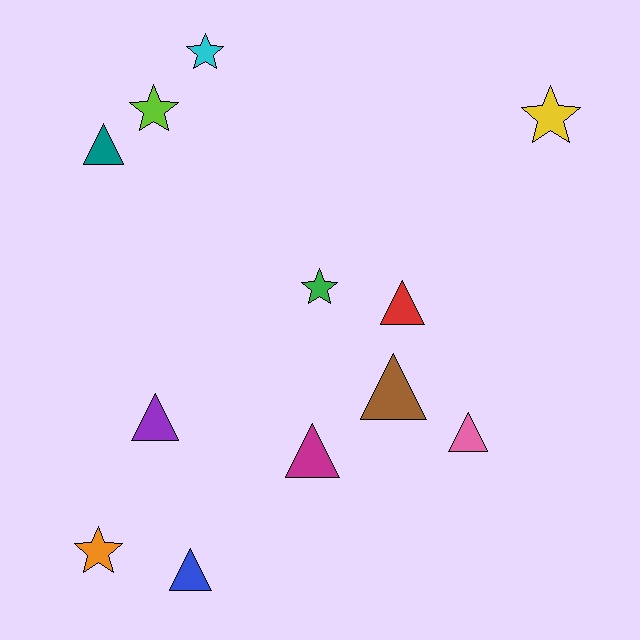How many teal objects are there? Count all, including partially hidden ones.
There is 1 teal object.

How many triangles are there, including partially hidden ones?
There are 7 triangles.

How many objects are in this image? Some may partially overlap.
There are 12 objects.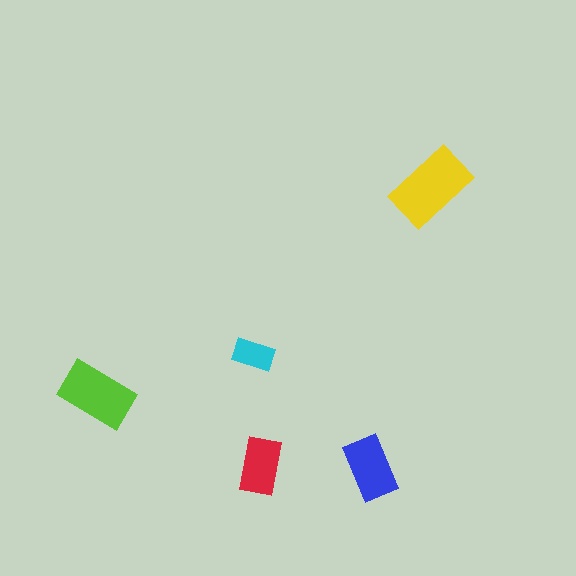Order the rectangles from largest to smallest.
the yellow one, the lime one, the blue one, the red one, the cyan one.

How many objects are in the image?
There are 5 objects in the image.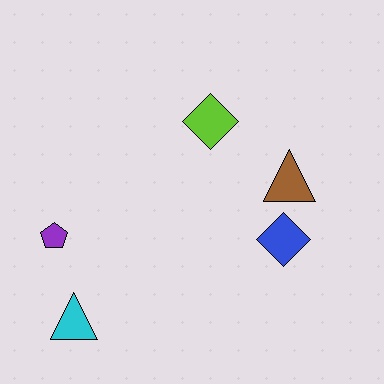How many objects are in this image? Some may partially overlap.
There are 5 objects.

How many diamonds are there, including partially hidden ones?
There are 2 diamonds.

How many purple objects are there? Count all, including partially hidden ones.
There is 1 purple object.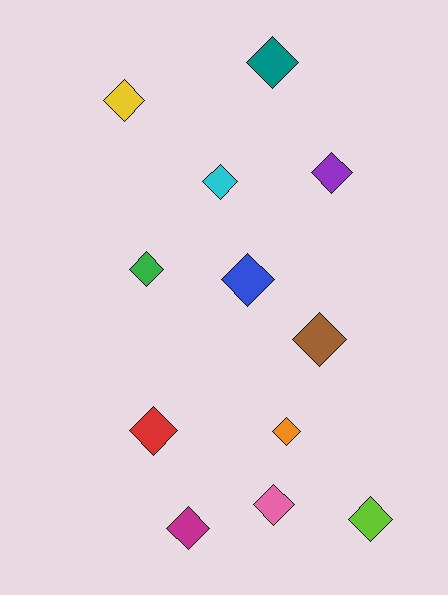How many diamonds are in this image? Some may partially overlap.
There are 12 diamonds.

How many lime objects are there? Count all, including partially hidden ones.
There is 1 lime object.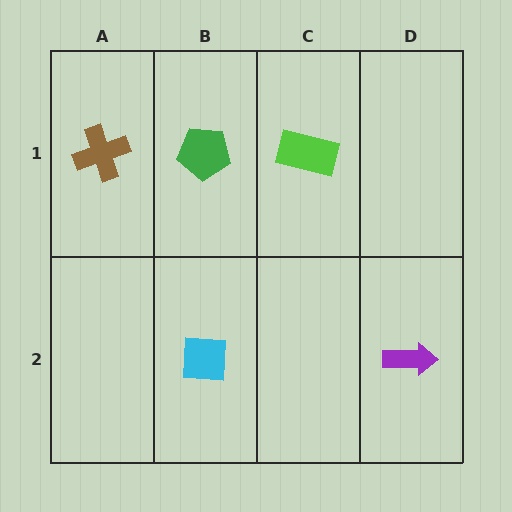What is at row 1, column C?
A lime rectangle.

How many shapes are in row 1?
3 shapes.